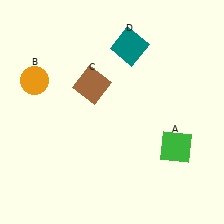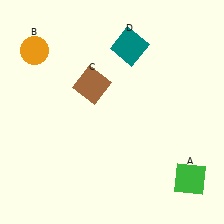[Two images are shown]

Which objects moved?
The objects that moved are: the green square (A), the orange circle (B).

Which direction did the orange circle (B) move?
The orange circle (B) moved up.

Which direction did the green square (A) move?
The green square (A) moved down.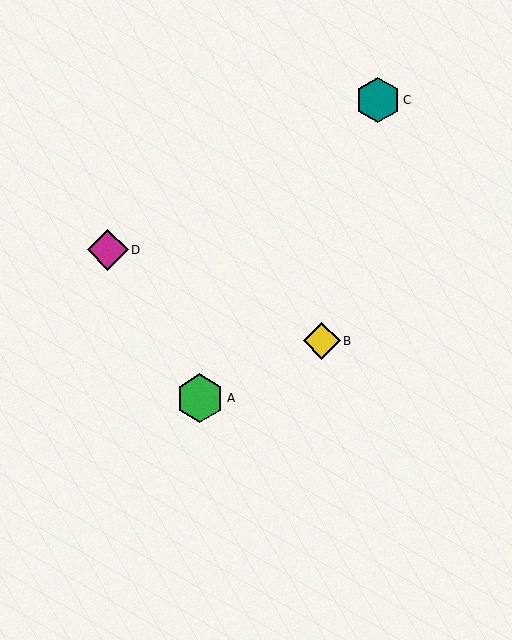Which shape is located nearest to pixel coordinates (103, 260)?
The magenta diamond (labeled D) at (108, 250) is nearest to that location.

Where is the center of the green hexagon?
The center of the green hexagon is at (200, 398).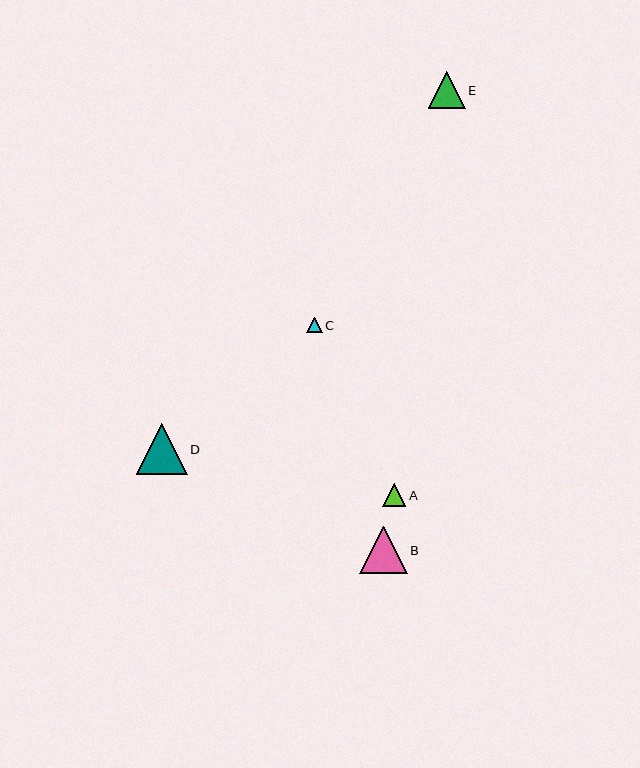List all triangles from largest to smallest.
From largest to smallest: D, B, E, A, C.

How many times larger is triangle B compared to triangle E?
Triangle B is approximately 1.3 times the size of triangle E.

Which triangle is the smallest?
Triangle C is the smallest with a size of approximately 15 pixels.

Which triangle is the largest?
Triangle D is the largest with a size of approximately 51 pixels.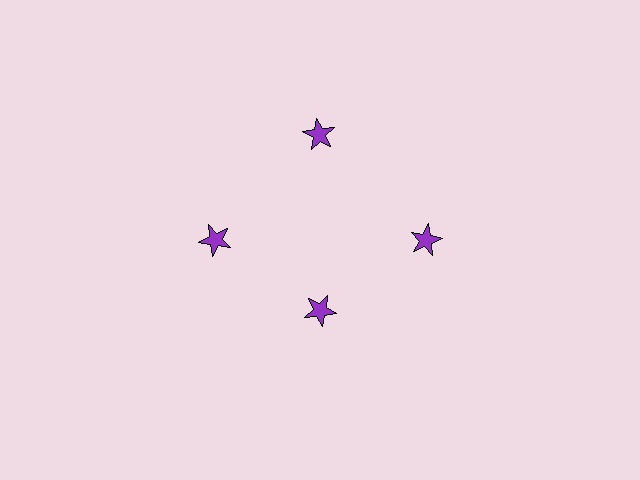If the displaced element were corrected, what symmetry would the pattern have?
It would have 4-fold rotational symmetry — the pattern would map onto itself every 90 degrees.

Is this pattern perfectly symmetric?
No. The 4 purple stars are arranged in a ring, but one element near the 6 o'clock position is pulled inward toward the center, breaking the 4-fold rotational symmetry.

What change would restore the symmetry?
The symmetry would be restored by moving it outward, back onto the ring so that all 4 stars sit at equal angles and equal distance from the center.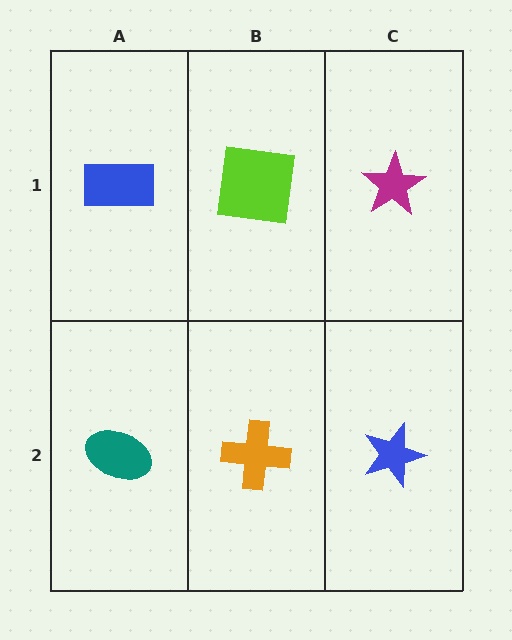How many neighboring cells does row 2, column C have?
2.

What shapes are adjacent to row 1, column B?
An orange cross (row 2, column B), a blue rectangle (row 1, column A), a magenta star (row 1, column C).